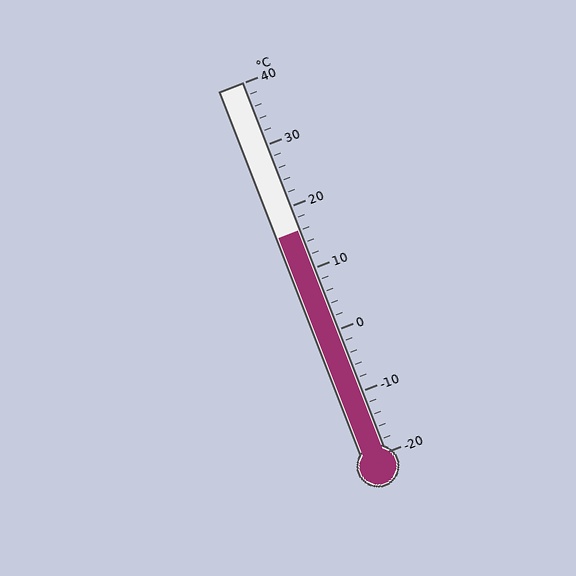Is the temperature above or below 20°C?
The temperature is below 20°C.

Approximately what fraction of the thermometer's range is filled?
The thermometer is filled to approximately 60% of its range.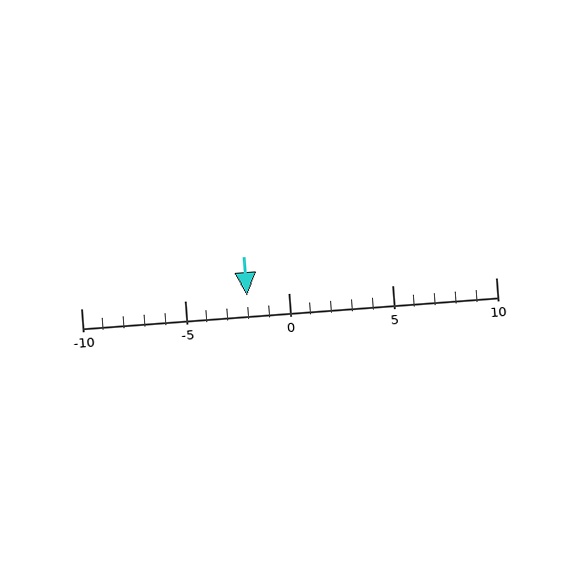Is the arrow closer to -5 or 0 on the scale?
The arrow is closer to 0.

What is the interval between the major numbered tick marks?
The major tick marks are spaced 5 units apart.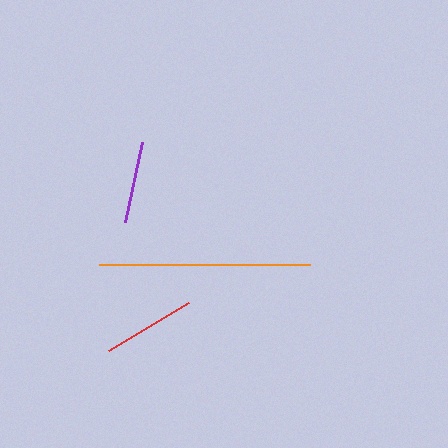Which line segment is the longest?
The orange line is the longest at approximately 210 pixels.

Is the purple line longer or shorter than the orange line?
The orange line is longer than the purple line.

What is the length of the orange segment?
The orange segment is approximately 210 pixels long.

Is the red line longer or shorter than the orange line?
The orange line is longer than the red line.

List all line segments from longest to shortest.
From longest to shortest: orange, red, purple.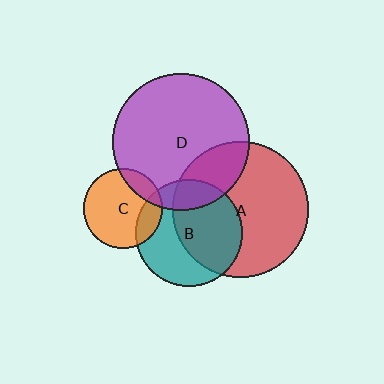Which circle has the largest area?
Circle D (purple).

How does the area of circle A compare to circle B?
Approximately 1.6 times.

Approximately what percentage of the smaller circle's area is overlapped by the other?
Approximately 55%.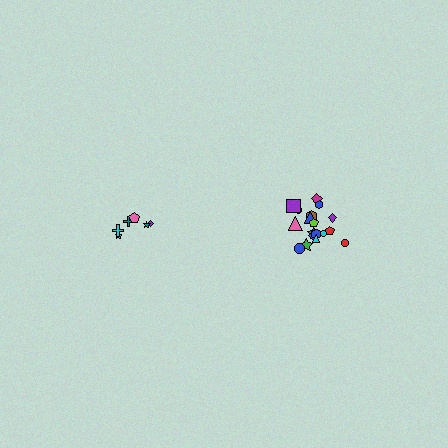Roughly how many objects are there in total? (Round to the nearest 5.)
Roughly 25 objects in total.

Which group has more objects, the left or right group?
The right group.